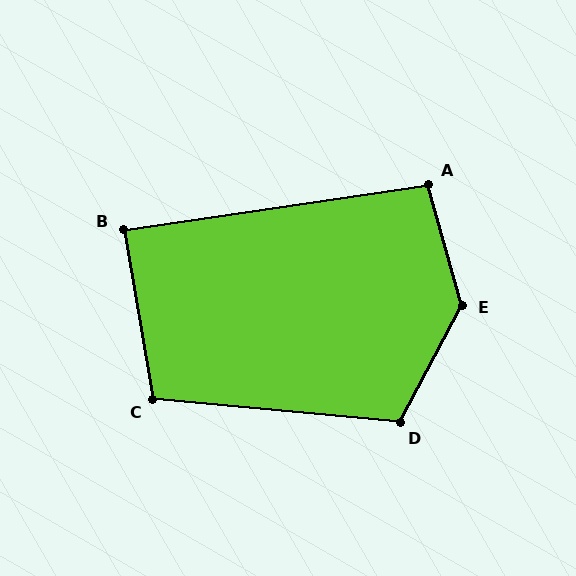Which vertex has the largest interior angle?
E, at approximately 137 degrees.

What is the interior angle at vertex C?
Approximately 105 degrees (obtuse).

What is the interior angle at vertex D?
Approximately 113 degrees (obtuse).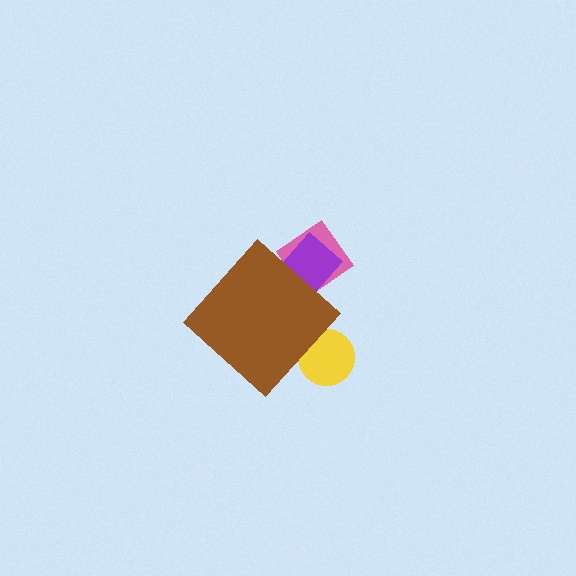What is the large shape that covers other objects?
A brown diamond.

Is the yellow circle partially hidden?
Yes, the yellow circle is partially hidden behind the brown diamond.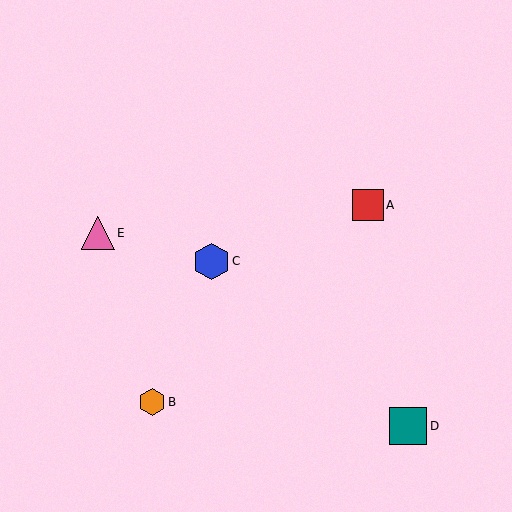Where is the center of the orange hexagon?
The center of the orange hexagon is at (152, 402).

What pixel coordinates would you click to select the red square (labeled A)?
Click at (368, 205) to select the red square A.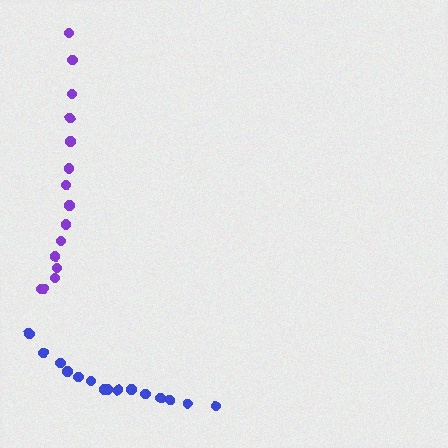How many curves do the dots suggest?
There are 2 distinct paths.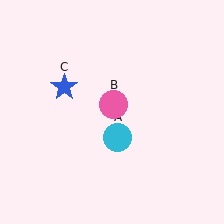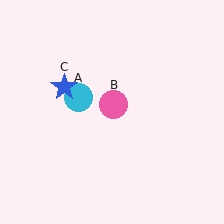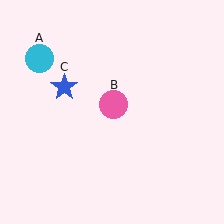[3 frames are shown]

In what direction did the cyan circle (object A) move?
The cyan circle (object A) moved up and to the left.